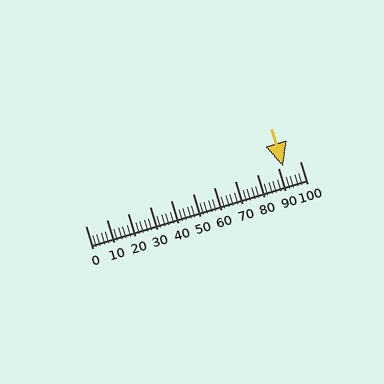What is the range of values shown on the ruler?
The ruler shows values from 0 to 100.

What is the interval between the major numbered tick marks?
The major tick marks are spaced 10 units apart.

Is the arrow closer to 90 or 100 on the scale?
The arrow is closer to 90.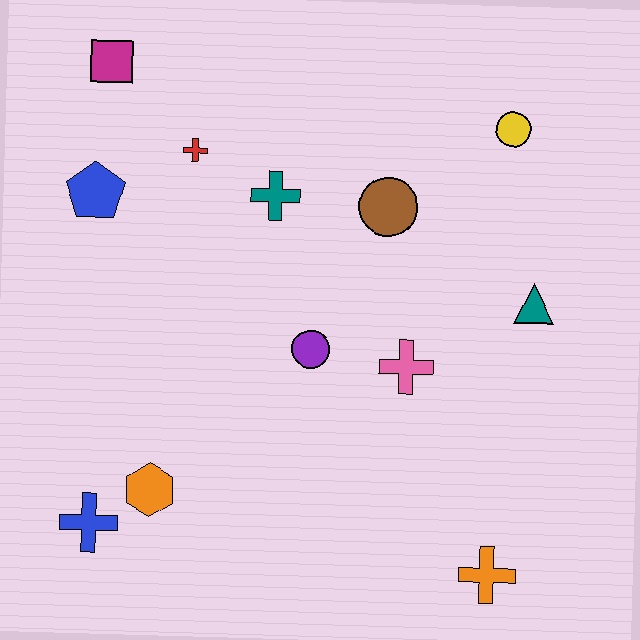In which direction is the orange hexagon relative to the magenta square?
The orange hexagon is below the magenta square.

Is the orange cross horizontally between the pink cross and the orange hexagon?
No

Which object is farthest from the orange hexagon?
The yellow circle is farthest from the orange hexagon.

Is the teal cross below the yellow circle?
Yes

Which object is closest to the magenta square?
The red cross is closest to the magenta square.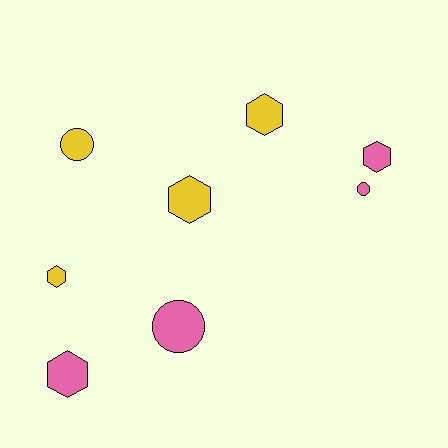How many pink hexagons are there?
There are 2 pink hexagons.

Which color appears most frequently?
Yellow, with 4 objects.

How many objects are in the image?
There are 8 objects.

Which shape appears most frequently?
Hexagon, with 5 objects.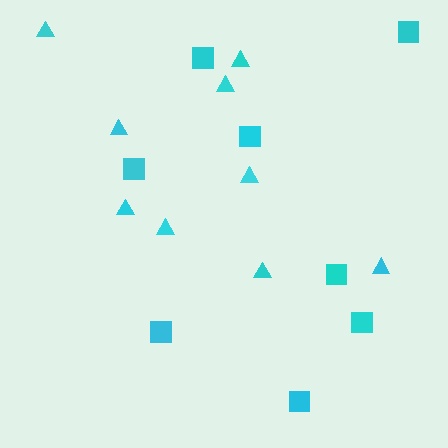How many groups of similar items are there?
There are 2 groups: one group of triangles (9) and one group of squares (8).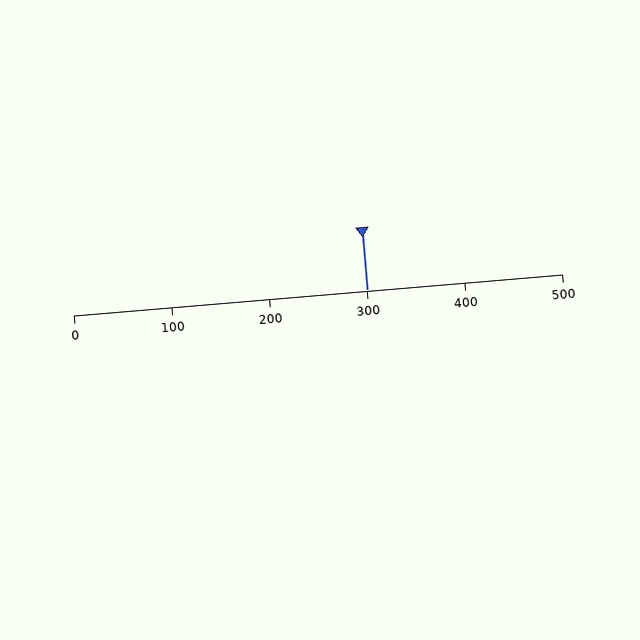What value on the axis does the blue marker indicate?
The marker indicates approximately 300.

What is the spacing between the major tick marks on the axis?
The major ticks are spaced 100 apart.